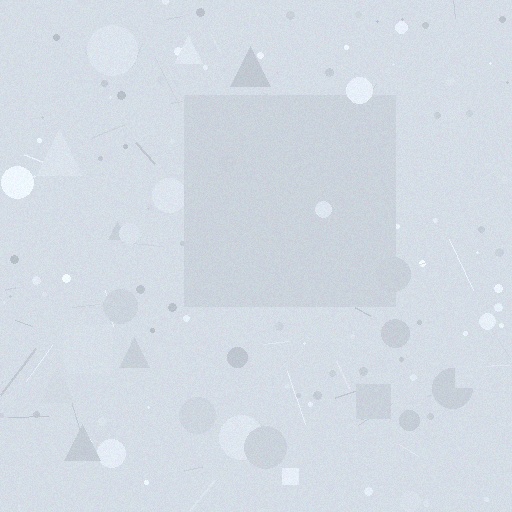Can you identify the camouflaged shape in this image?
The camouflaged shape is a square.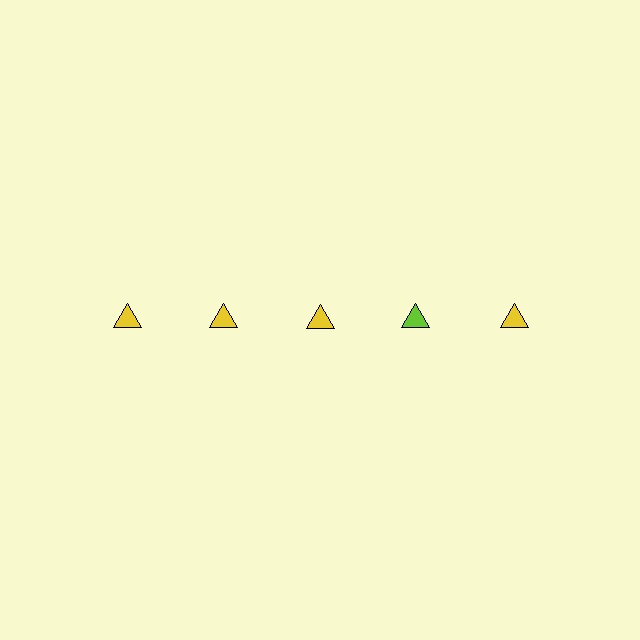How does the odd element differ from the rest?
It has a different color: lime instead of yellow.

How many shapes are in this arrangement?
There are 5 shapes arranged in a grid pattern.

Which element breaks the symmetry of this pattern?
The lime triangle in the top row, second from right column breaks the symmetry. All other shapes are yellow triangles.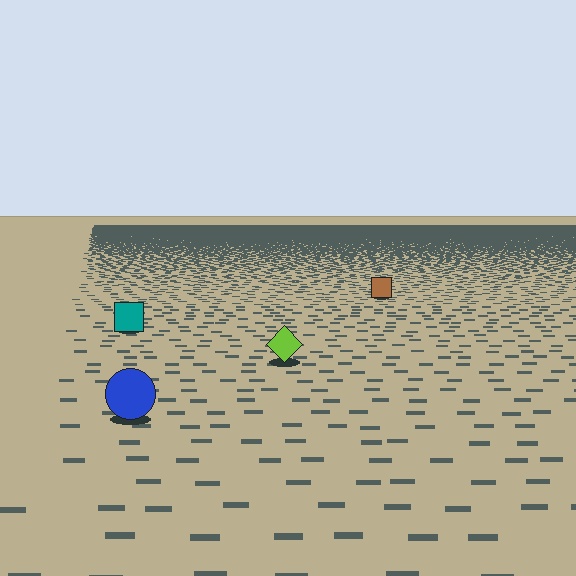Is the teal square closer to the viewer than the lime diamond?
No. The lime diamond is closer — you can tell from the texture gradient: the ground texture is coarser near it.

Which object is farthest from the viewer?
The brown square is farthest from the viewer. It appears smaller and the ground texture around it is denser.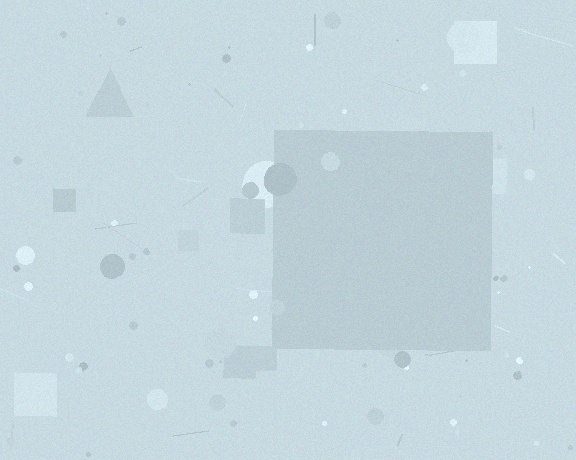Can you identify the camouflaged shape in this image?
The camouflaged shape is a square.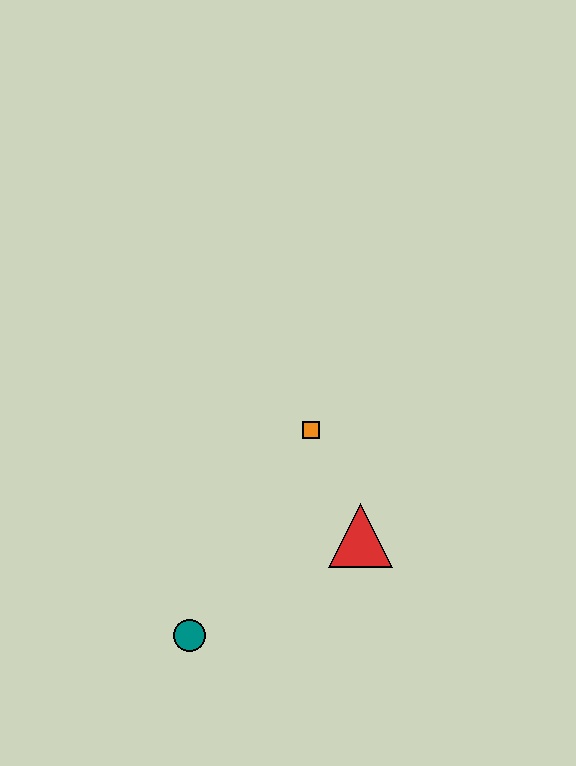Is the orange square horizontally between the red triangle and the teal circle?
Yes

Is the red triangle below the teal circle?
No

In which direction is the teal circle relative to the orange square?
The teal circle is below the orange square.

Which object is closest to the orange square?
The red triangle is closest to the orange square.